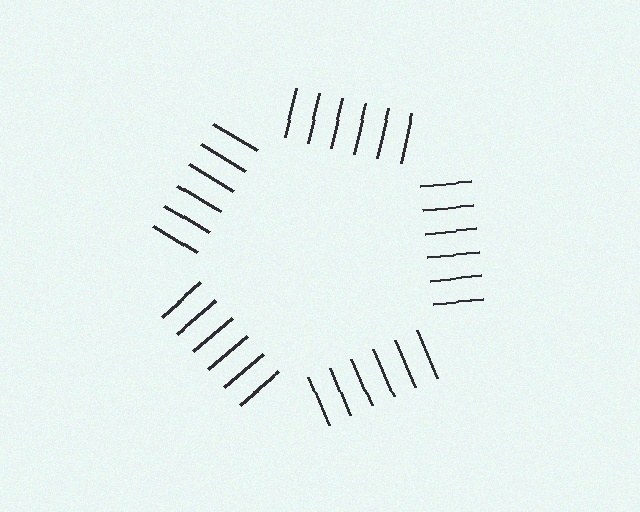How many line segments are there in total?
30 — 6 along each of the 5 edges.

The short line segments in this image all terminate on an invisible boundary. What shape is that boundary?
An illusory pentagon — the line segments terminate on its edges but no continuous stroke is drawn.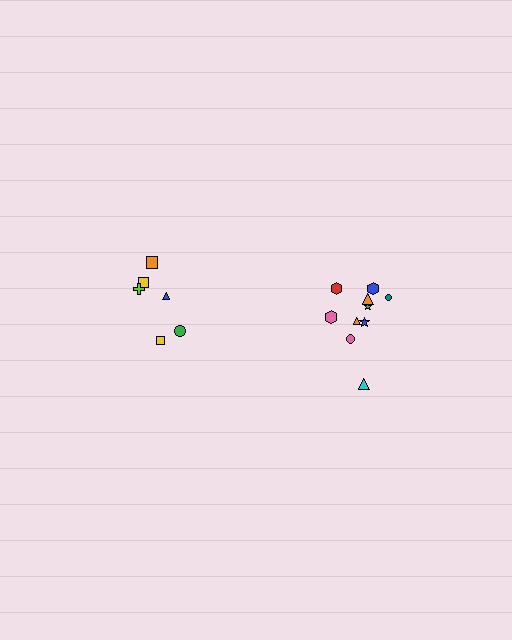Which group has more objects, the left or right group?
The right group.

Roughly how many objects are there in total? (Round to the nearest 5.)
Roughly 15 objects in total.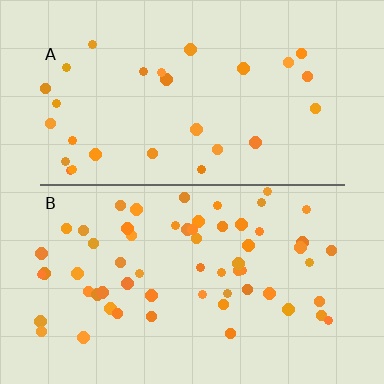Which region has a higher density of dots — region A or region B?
B (the bottom).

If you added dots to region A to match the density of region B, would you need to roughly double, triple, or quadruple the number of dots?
Approximately double.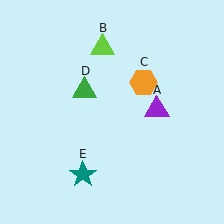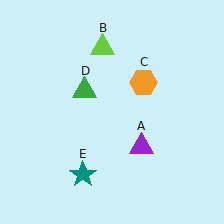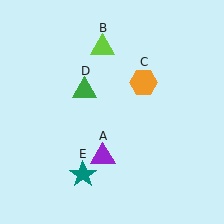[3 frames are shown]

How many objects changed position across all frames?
1 object changed position: purple triangle (object A).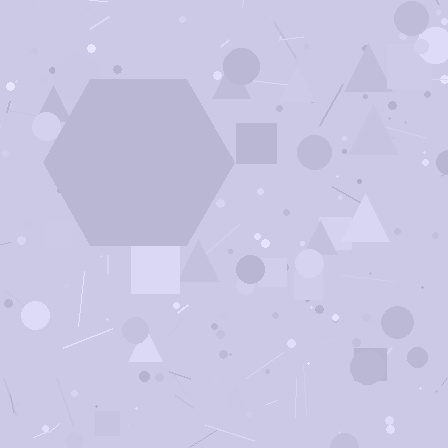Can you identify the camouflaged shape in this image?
The camouflaged shape is a hexagon.